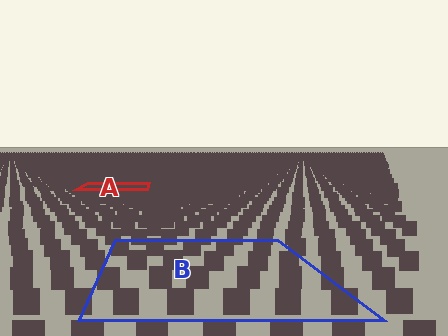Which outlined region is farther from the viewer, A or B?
Region A is farther from the viewer — the texture elements inside it appear smaller and more densely packed.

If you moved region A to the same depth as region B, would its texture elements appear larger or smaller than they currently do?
They would appear larger. At a closer depth, the same texture elements are projected at a bigger on-screen size.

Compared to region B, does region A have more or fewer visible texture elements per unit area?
Region A has more texture elements per unit area — they are packed more densely because it is farther away.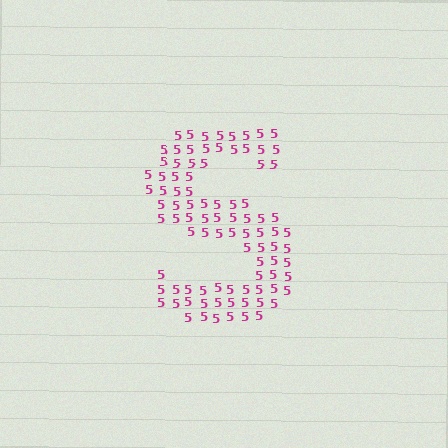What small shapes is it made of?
It is made of small digit 5's.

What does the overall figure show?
The overall figure shows the letter S.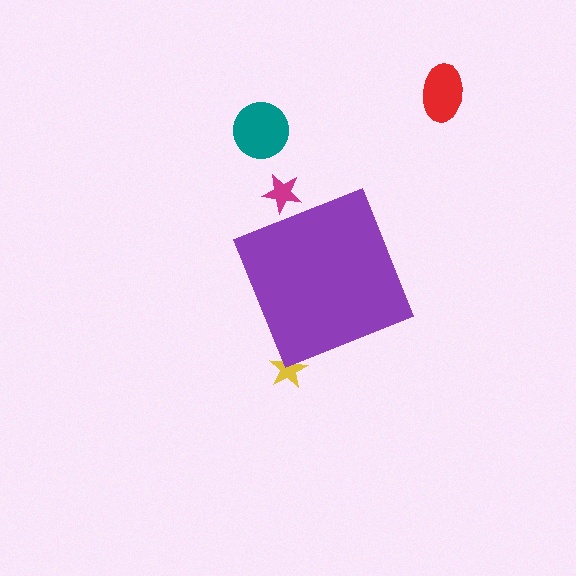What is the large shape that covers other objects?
A purple diamond.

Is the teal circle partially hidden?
No, the teal circle is fully visible.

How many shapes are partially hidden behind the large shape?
2 shapes are partially hidden.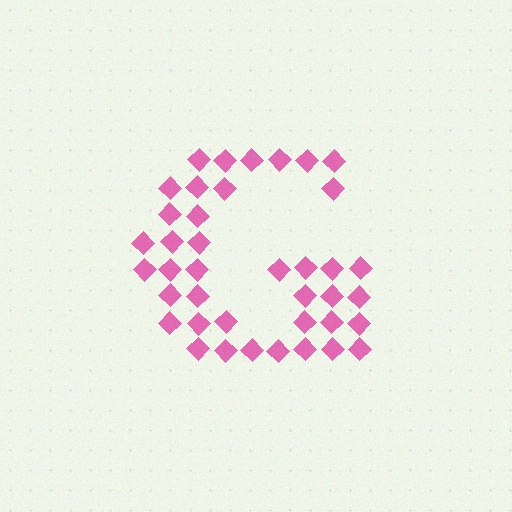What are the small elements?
The small elements are diamonds.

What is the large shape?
The large shape is the letter G.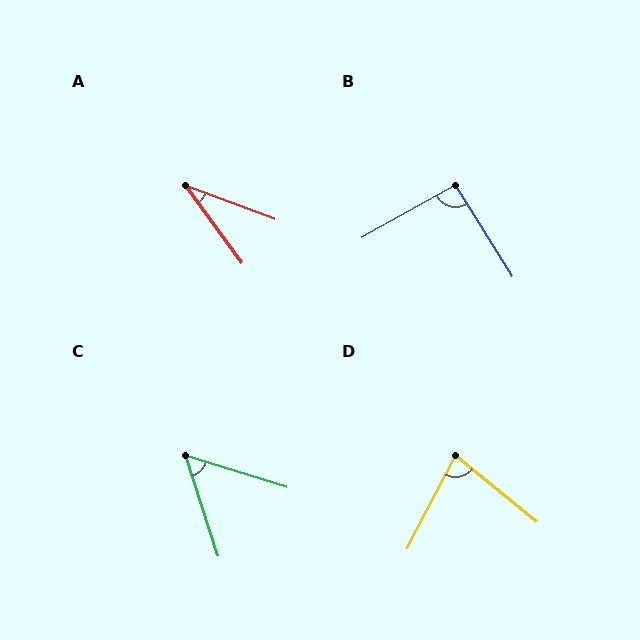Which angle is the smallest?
A, at approximately 34 degrees.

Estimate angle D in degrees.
Approximately 78 degrees.